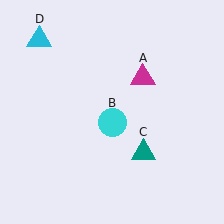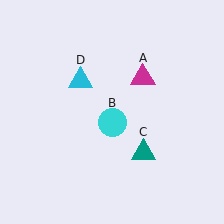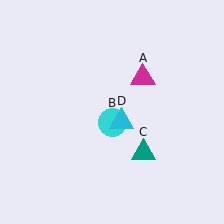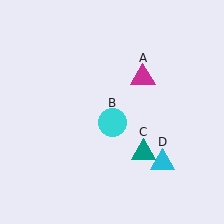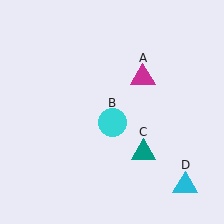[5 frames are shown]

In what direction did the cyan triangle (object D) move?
The cyan triangle (object D) moved down and to the right.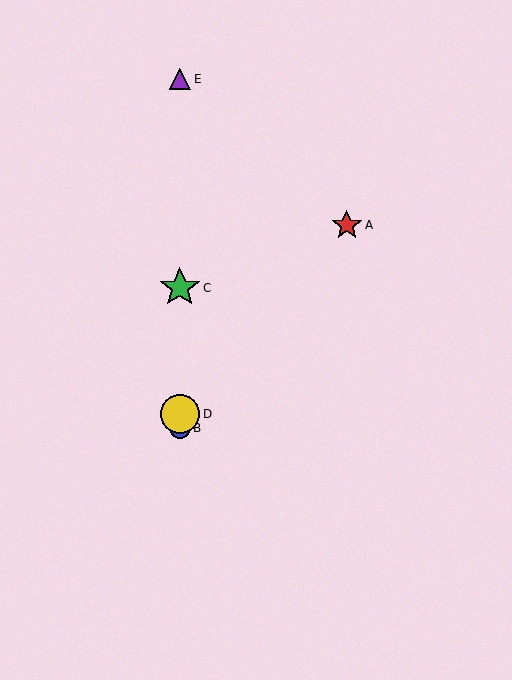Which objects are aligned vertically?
Objects B, C, D, E are aligned vertically.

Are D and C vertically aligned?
Yes, both are at x≈180.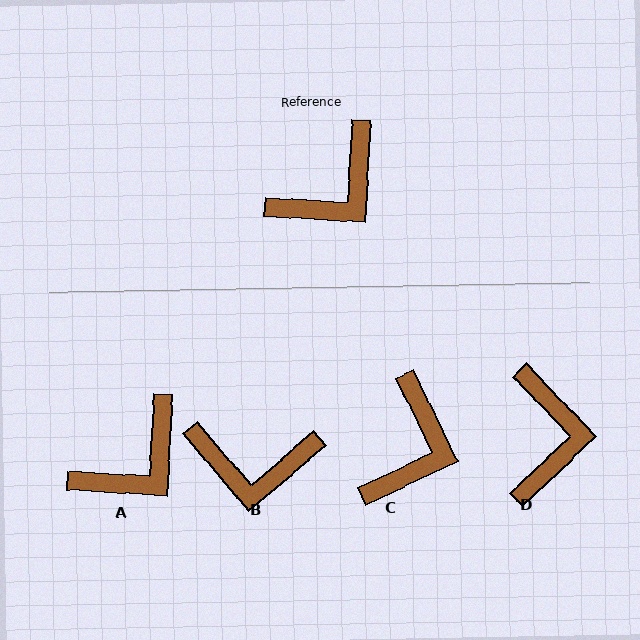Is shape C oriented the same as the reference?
No, it is off by about 29 degrees.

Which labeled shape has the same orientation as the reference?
A.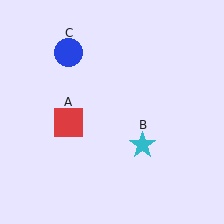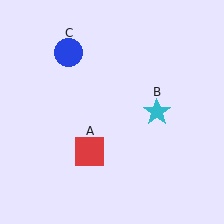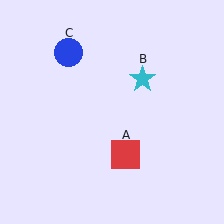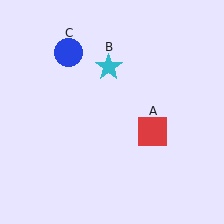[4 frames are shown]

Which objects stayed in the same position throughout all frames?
Blue circle (object C) remained stationary.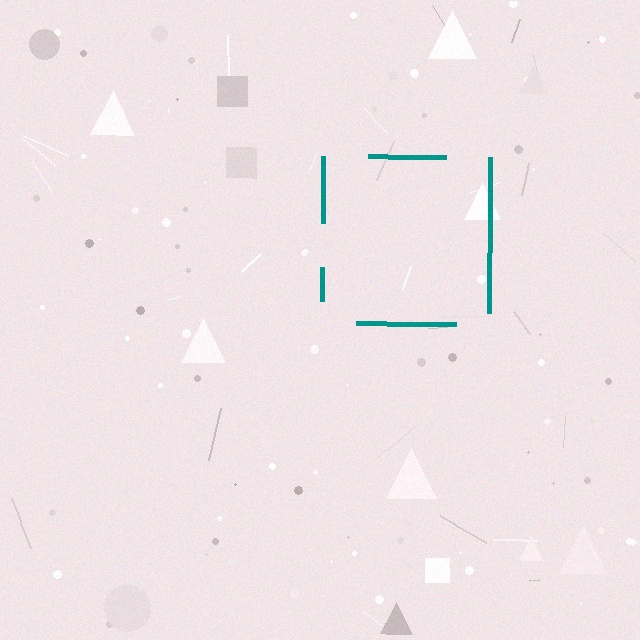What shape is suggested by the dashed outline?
The dashed outline suggests a square.